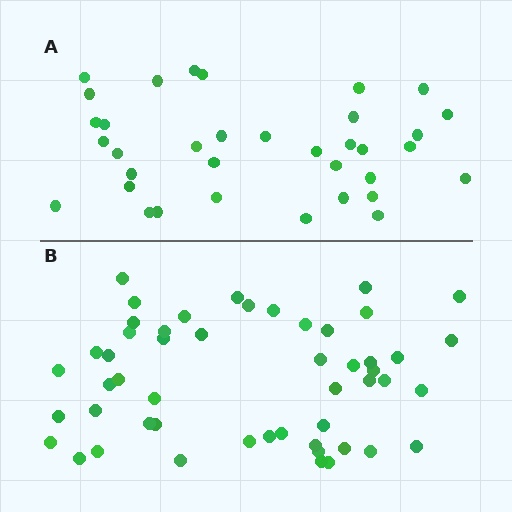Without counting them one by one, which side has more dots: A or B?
Region B (the bottom region) has more dots.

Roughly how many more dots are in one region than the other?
Region B has approximately 15 more dots than region A.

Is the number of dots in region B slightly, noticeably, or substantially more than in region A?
Region B has substantially more. The ratio is roughly 1.5 to 1.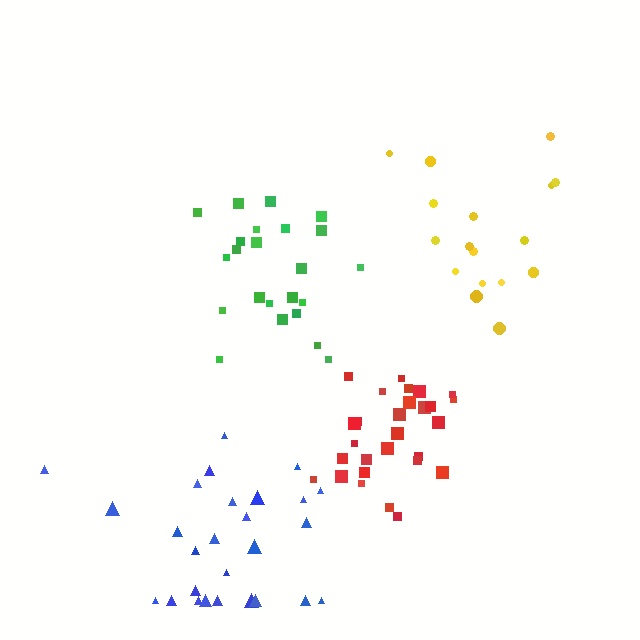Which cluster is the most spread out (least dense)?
Yellow.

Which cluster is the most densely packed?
Red.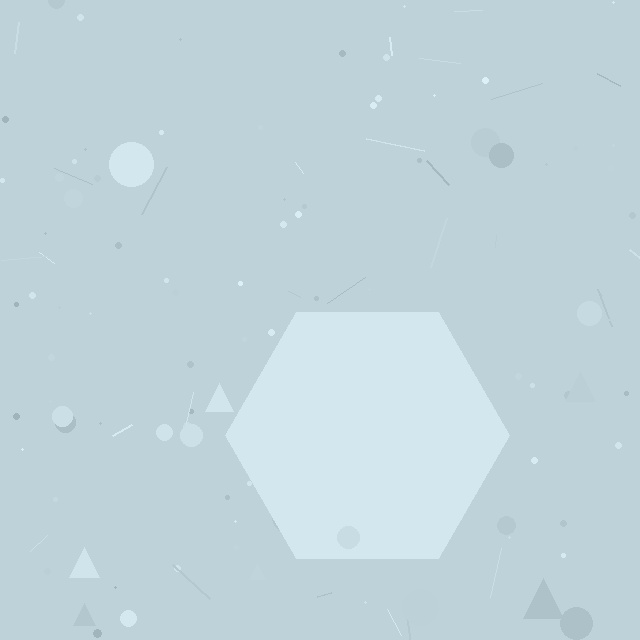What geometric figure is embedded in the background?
A hexagon is embedded in the background.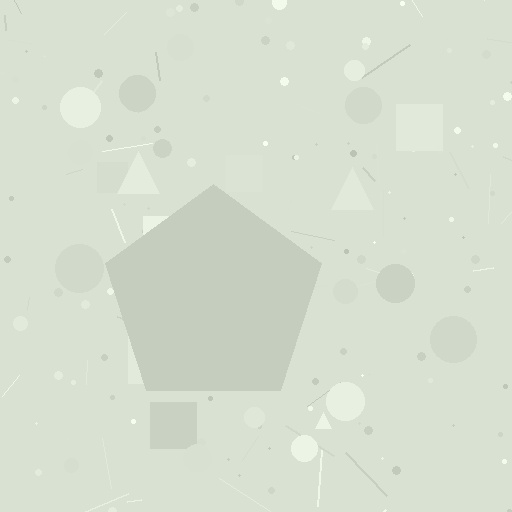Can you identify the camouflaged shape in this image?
The camouflaged shape is a pentagon.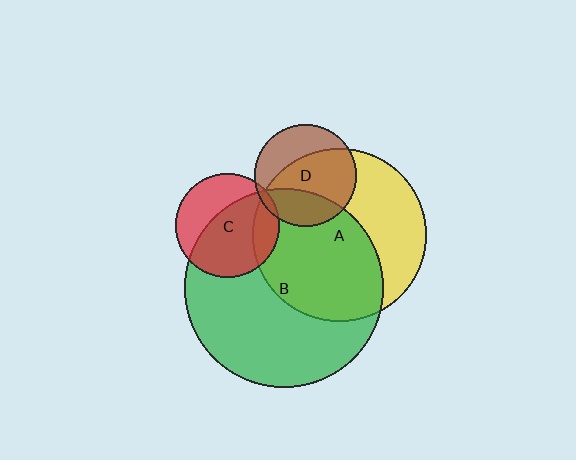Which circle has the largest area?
Circle B (green).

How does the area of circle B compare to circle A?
Approximately 1.3 times.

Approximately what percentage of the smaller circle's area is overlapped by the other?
Approximately 55%.